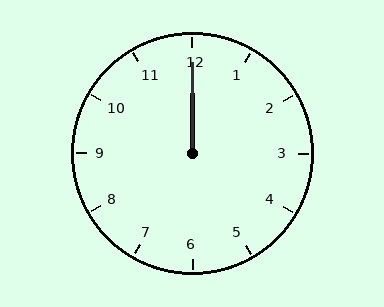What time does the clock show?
12:00.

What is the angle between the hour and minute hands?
Approximately 0 degrees.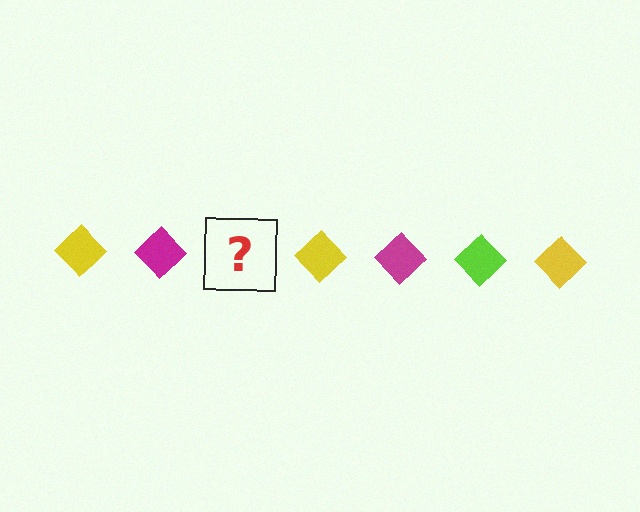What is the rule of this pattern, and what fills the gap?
The rule is that the pattern cycles through yellow, magenta, lime diamonds. The gap should be filled with a lime diamond.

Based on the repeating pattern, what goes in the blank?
The blank should be a lime diamond.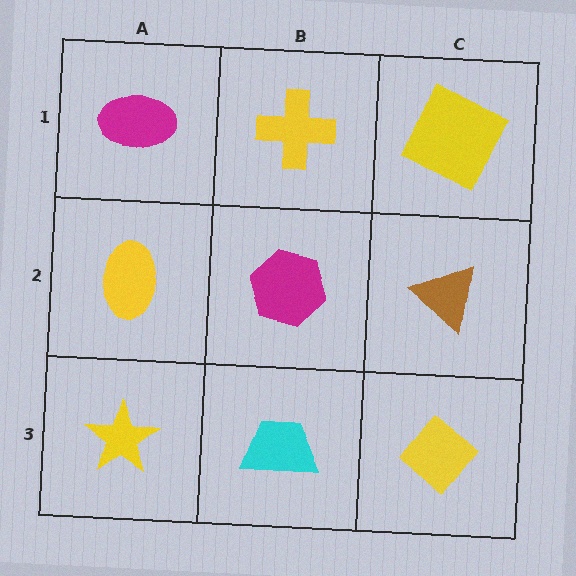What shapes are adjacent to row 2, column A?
A magenta ellipse (row 1, column A), a yellow star (row 3, column A), a magenta hexagon (row 2, column B).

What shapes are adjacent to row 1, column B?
A magenta hexagon (row 2, column B), a magenta ellipse (row 1, column A), a yellow square (row 1, column C).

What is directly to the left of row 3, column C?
A cyan trapezoid.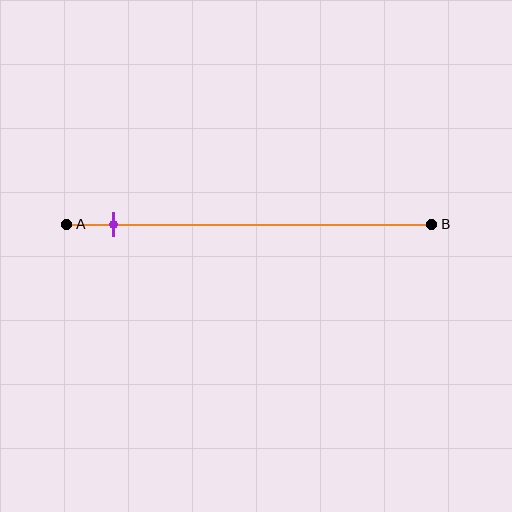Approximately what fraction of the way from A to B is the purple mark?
The purple mark is approximately 15% of the way from A to B.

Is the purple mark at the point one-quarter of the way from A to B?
No, the mark is at about 15% from A, not at the 25% one-quarter point.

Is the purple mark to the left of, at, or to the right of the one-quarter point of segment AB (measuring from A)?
The purple mark is to the left of the one-quarter point of segment AB.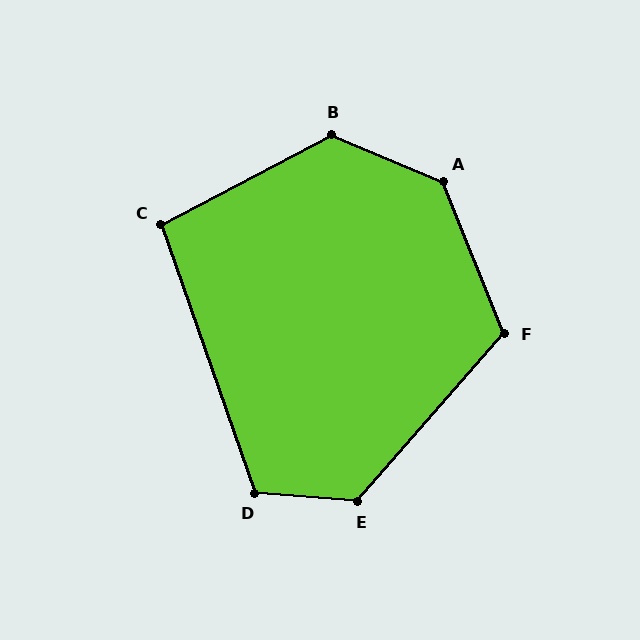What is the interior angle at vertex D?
Approximately 114 degrees (obtuse).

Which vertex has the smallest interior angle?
C, at approximately 98 degrees.